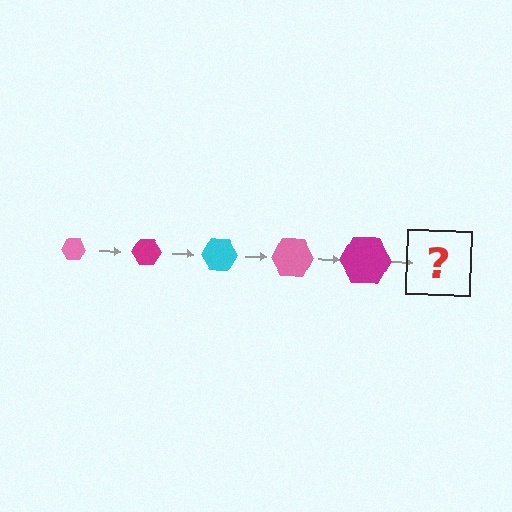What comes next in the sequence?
The next element should be a cyan hexagon, larger than the previous one.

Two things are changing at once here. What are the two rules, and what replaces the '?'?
The two rules are that the hexagon grows larger each step and the color cycles through pink, magenta, and cyan. The '?' should be a cyan hexagon, larger than the previous one.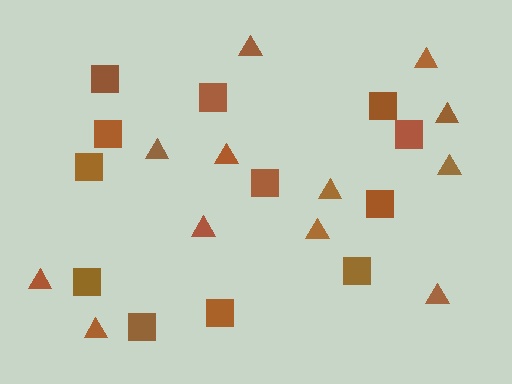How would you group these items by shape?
There are 2 groups: one group of triangles (12) and one group of squares (12).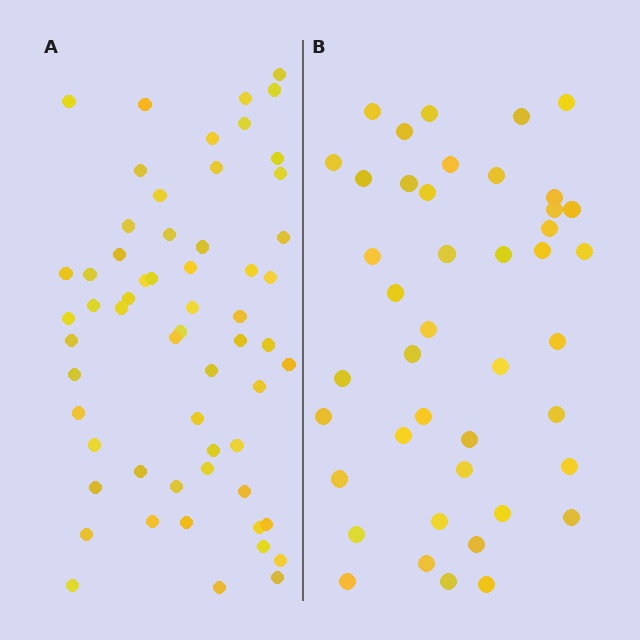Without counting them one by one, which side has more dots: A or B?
Region A (the left region) has more dots.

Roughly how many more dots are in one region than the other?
Region A has approximately 15 more dots than region B.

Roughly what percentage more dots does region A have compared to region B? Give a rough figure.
About 35% more.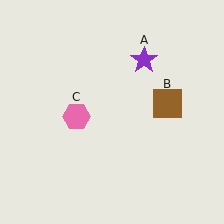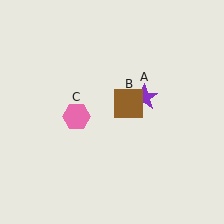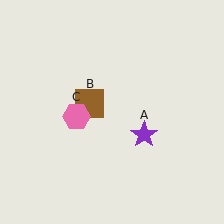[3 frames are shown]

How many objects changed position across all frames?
2 objects changed position: purple star (object A), brown square (object B).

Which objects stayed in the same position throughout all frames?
Pink hexagon (object C) remained stationary.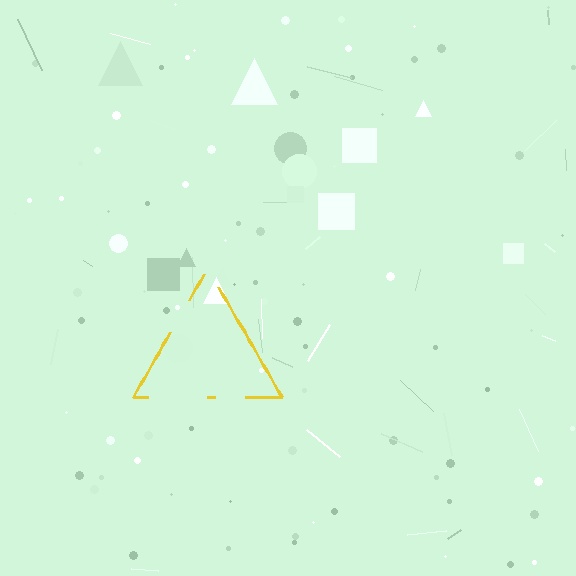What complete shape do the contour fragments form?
The contour fragments form a triangle.